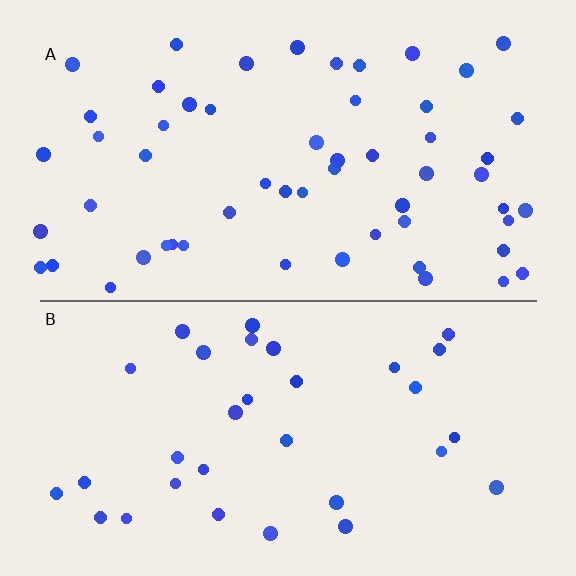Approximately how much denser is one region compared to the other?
Approximately 1.7× — region A over region B.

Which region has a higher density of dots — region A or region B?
A (the top).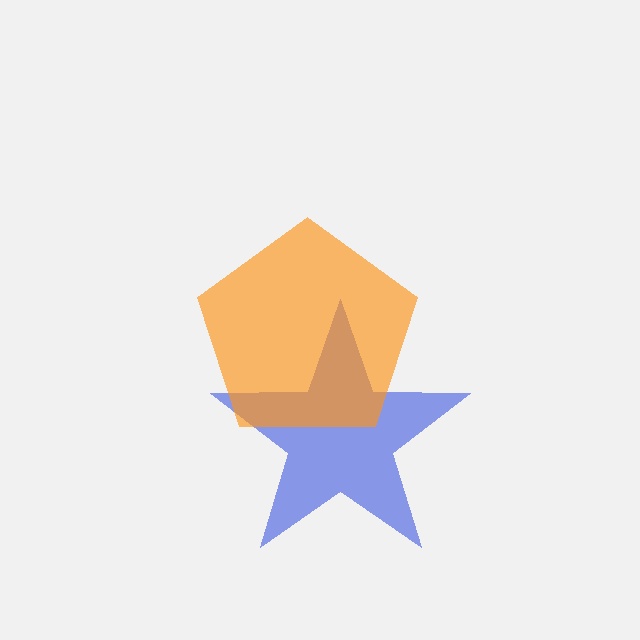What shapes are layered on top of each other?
The layered shapes are: a blue star, an orange pentagon.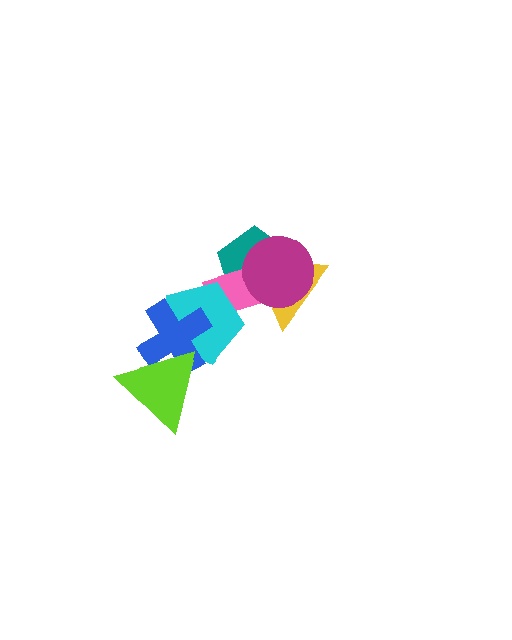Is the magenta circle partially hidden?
No, no other shape covers it.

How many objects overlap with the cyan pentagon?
3 objects overlap with the cyan pentagon.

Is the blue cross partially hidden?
Yes, it is partially covered by another shape.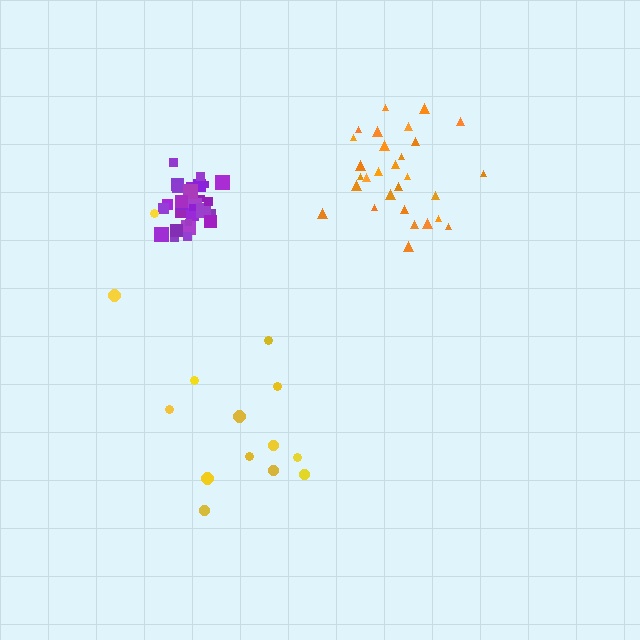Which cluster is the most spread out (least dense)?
Yellow.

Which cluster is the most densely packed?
Purple.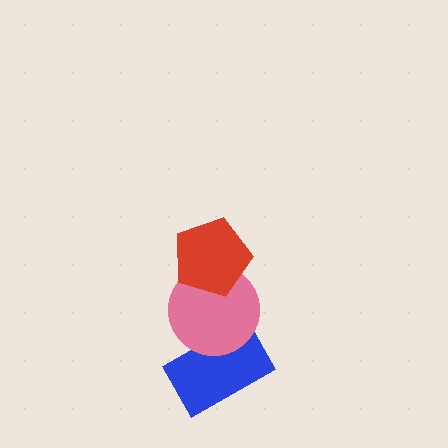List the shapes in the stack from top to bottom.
From top to bottom: the red pentagon, the pink circle, the blue rectangle.